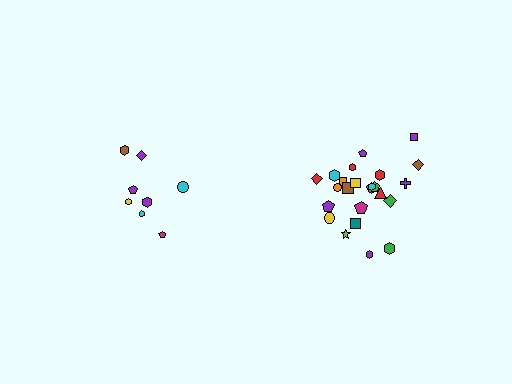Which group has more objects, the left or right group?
The right group.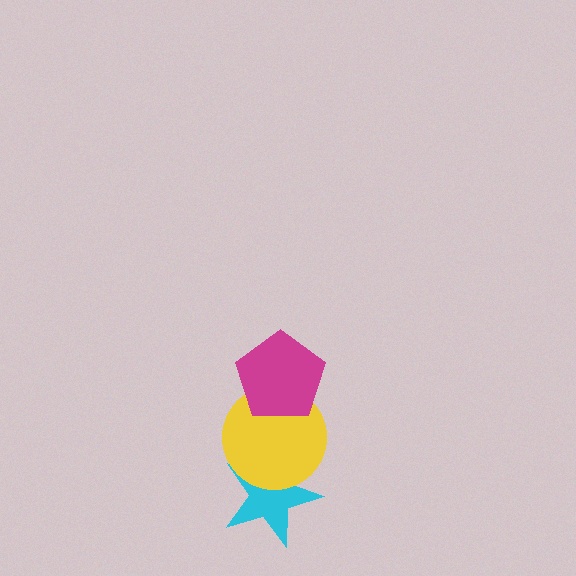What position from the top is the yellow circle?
The yellow circle is 2nd from the top.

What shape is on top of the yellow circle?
The magenta pentagon is on top of the yellow circle.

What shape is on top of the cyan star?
The yellow circle is on top of the cyan star.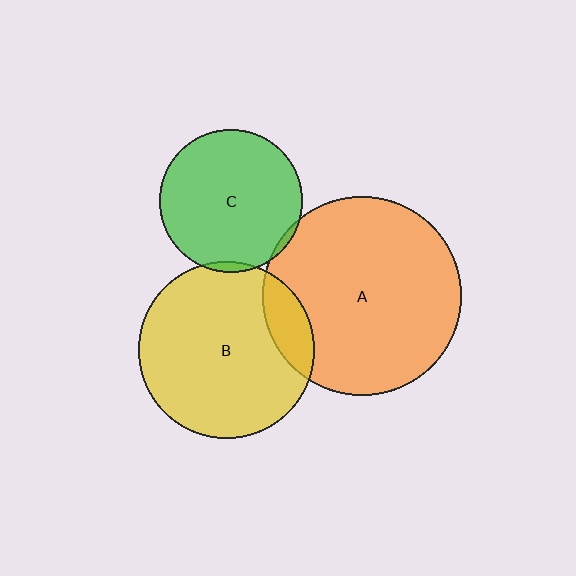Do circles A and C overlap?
Yes.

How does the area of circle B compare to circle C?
Approximately 1.5 times.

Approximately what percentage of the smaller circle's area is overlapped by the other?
Approximately 5%.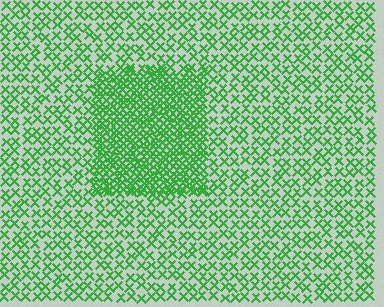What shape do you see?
I see a rectangle.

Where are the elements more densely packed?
The elements are more densely packed inside the rectangle boundary.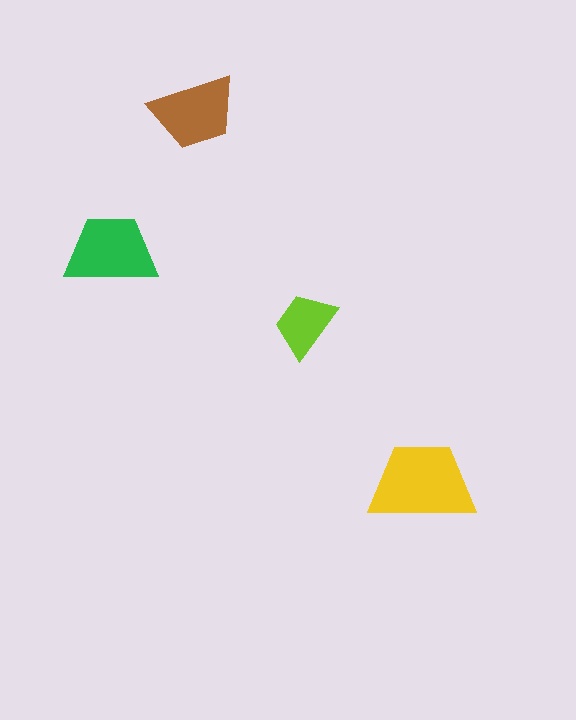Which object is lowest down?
The yellow trapezoid is bottommost.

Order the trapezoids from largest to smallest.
the yellow one, the green one, the brown one, the lime one.